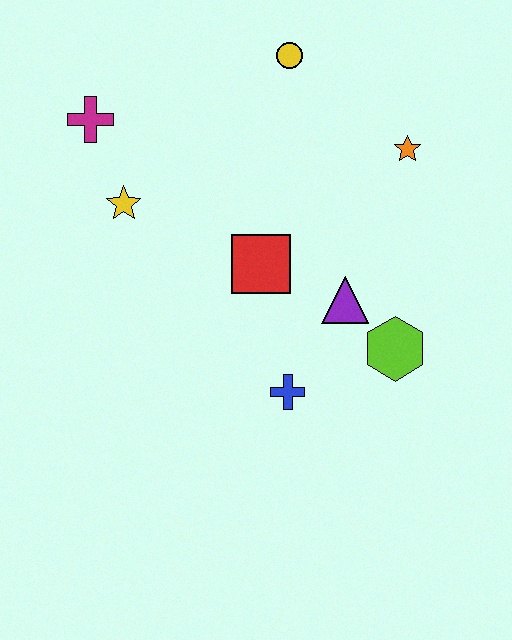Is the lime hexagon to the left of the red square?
No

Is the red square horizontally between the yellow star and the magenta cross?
No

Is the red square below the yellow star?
Yes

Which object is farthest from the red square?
The magenta cross is farthest from the red square.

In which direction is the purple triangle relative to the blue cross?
The purple triangle is above the blue cross.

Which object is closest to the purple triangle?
The lime hexagon is closest to the purple triangle.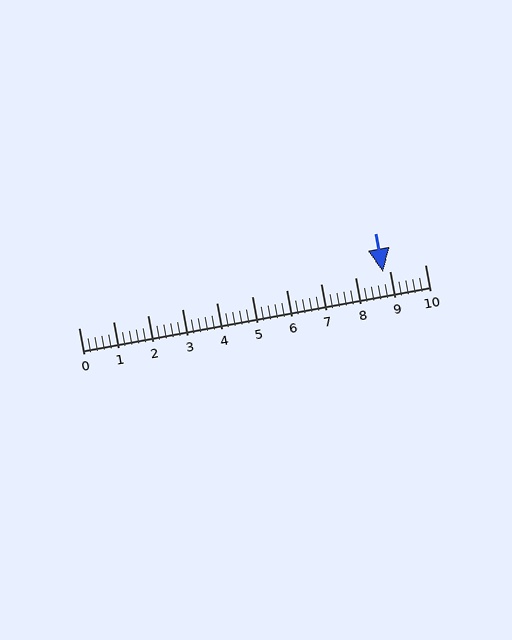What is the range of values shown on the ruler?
The ruler shows values from 0 to 10.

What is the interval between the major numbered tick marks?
The major tick marks are spaced 1 units apart.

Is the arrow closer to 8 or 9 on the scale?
The arrow is closer to 9.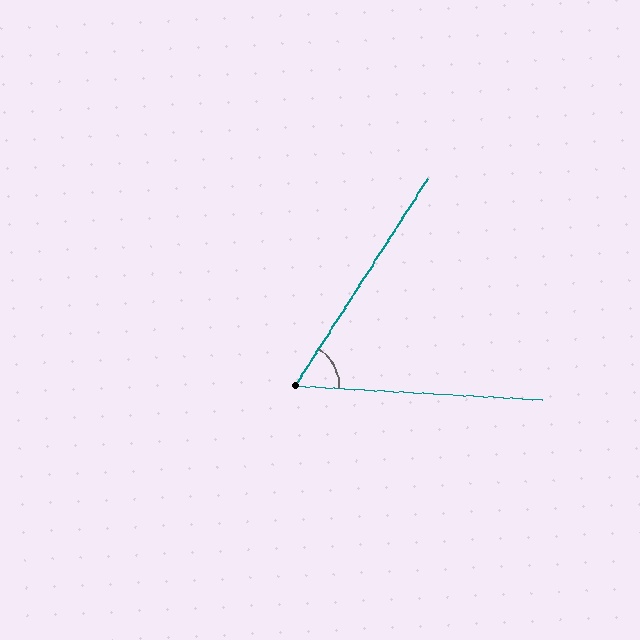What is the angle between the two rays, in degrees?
Approximately 61 degrees.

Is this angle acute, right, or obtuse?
It is acute.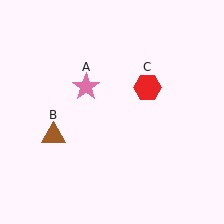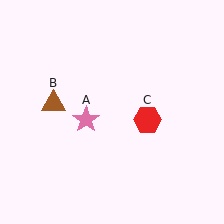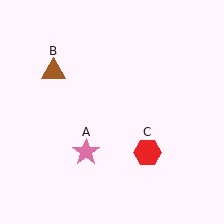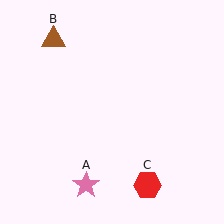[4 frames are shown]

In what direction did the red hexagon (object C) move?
The red hexagon (object C) moved down.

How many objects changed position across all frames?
3 objects changed position: pink star (object A), brown triangle (object B), red hexagon (object C).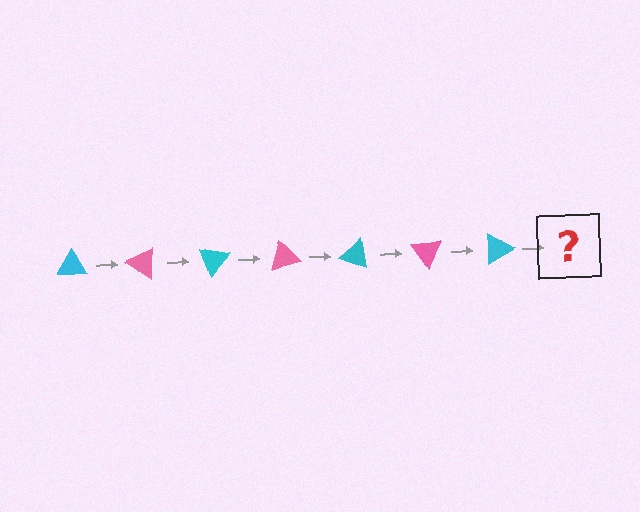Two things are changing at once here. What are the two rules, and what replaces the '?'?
The two rules are that it rotates 35 degrees each step and the color cycles through cyan and pink. The '?' should be a pink triangle, rotated 245 degrees from the start.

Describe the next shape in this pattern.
It should be a pink triangle, rotated 245 degrees from the start.